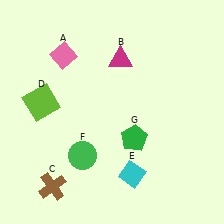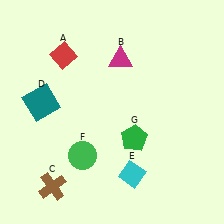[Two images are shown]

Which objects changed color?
A changed from pink to red. D changed from lime to teal.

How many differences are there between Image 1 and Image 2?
There are 2 differences between the two images.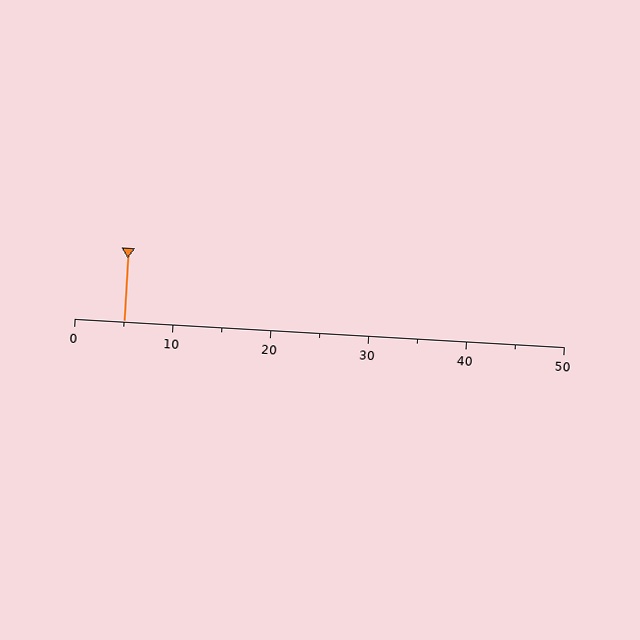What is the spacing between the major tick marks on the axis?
The major ticks are spaced 10 apart.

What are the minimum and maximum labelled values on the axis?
The axis runs from 0 to 50.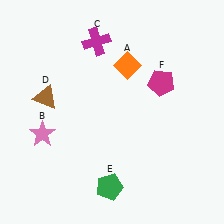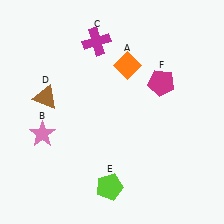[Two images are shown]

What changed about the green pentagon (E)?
In Image 1, E is green. In Image 2, it changed to lime.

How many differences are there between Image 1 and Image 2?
There is 1 difference between the two images.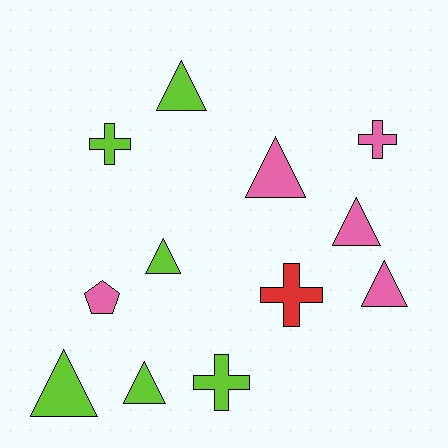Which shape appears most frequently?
Triangle, with 7 objects.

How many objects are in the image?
There are 12 objects.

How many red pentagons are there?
There are no red pentagons.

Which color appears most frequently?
Lime, with 6 objects.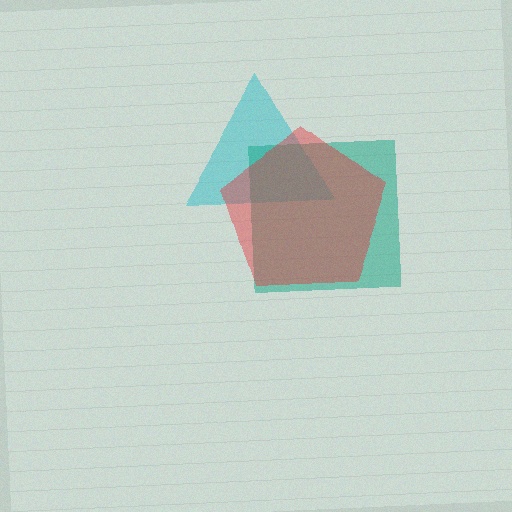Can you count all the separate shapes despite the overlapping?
Yes, there are 3 separate shapes.